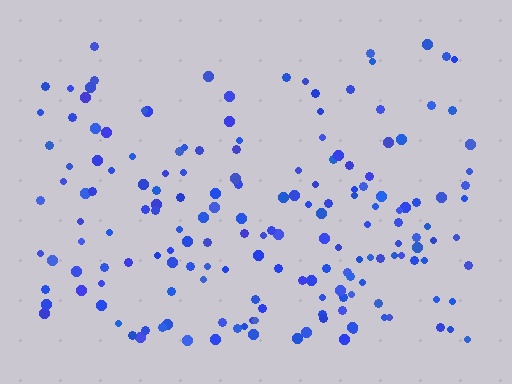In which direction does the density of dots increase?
From top to bottom, with the bottom side densest.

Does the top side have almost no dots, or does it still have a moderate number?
Still a moderate number, just noticeably fewer than the bottom.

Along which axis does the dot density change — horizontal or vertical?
Vertical.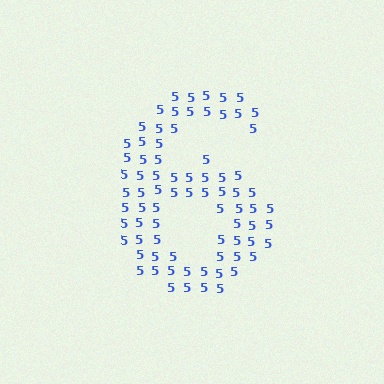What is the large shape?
The large shape is the digit 6.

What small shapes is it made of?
It is made of small digit 5's.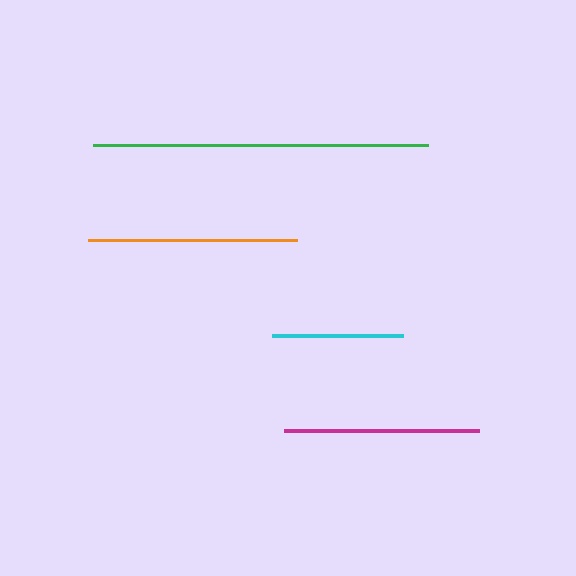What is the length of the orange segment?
The orange segment is approximately 209 pixels long.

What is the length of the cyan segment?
The cyan segment is approximately 131 pixels long.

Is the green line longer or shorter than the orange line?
The green line is longer than the orange line.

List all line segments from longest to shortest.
From longest to shortest: green, orange, magenta, cyan.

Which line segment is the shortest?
The cyan line is the shortest at approximately 131 pixels.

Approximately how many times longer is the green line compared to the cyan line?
The green line is approximately 2.6 times the length of the cyan line.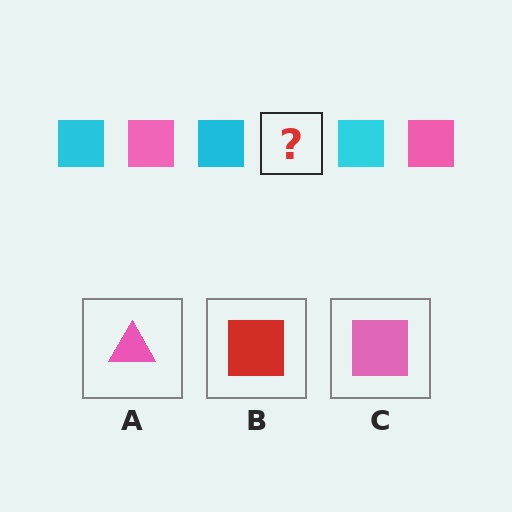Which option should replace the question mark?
Option C.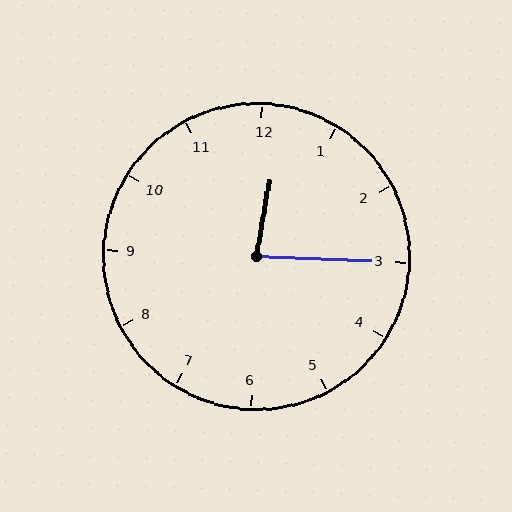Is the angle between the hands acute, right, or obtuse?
It is acute.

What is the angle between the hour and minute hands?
Approximately 82 degrees.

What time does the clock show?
12:15.